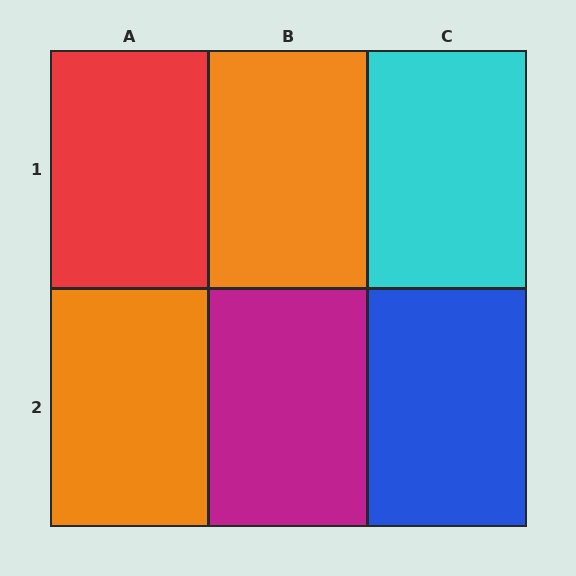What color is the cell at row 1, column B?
Orange.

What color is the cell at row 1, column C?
Cyan.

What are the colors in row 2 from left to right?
Orange, magenta, blue.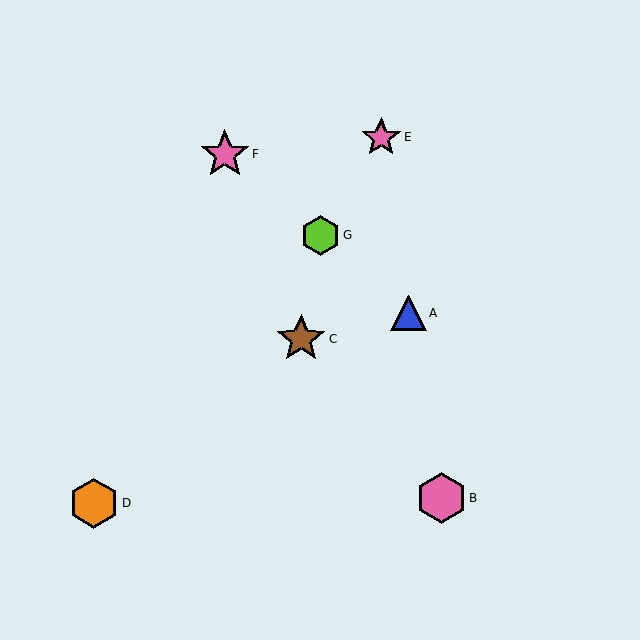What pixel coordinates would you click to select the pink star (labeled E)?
Click at (381, 137) to select the pink star E.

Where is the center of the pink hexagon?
The center of the pink hexagon is at (441, 498).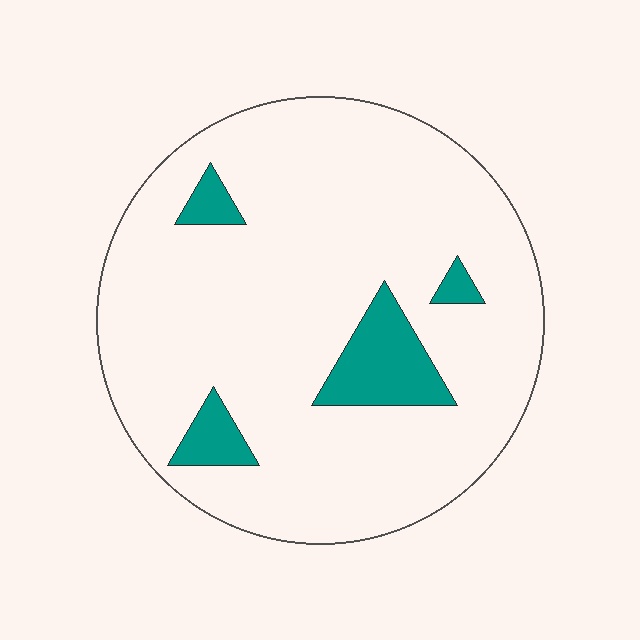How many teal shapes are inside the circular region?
4.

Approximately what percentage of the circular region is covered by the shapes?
Approximately 10%.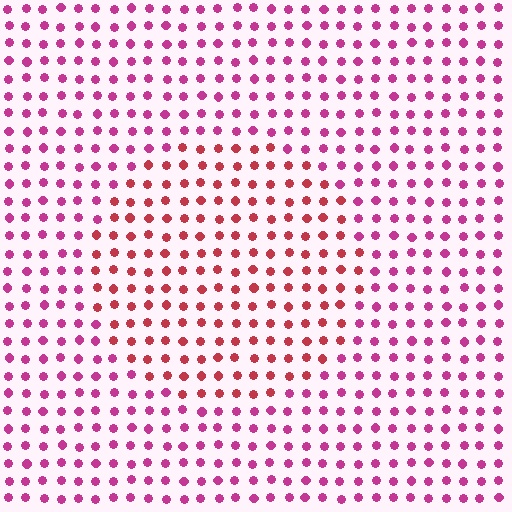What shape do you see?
I see a circle.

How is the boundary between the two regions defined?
The boundary is defined purely by a slight shift in hue (about 32 degrees). Spacing, size, and orientation are identical on both sides.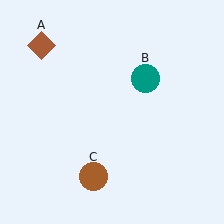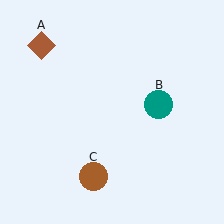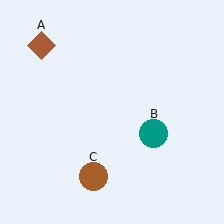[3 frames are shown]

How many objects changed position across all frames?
1 object changed position: teal circle (object B).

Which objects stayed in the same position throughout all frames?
Brown diamond (object A) and brown circle (object C) remained stationary.